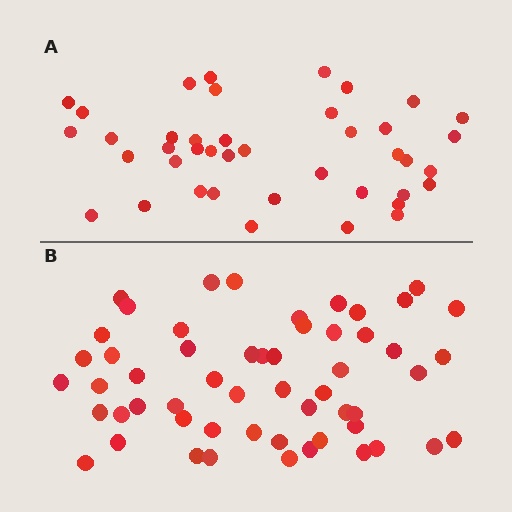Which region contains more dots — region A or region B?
Region B (the bottom region) has more dots.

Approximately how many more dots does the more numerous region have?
Region B has approximately 15 more dots than region A.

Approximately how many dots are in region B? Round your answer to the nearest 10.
About 60 dots. (The exact count is 55, which rounds to 60.)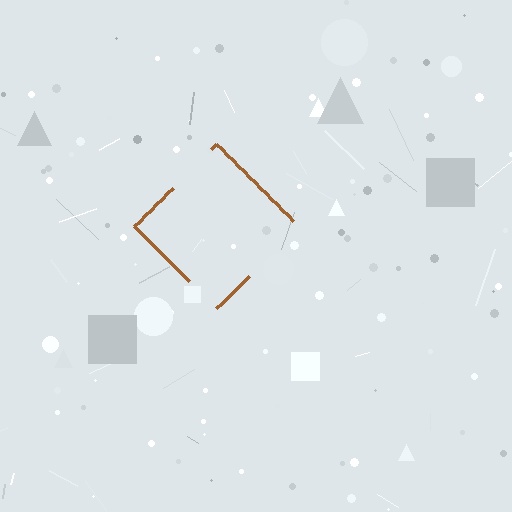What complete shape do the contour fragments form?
The contour fragments form a diamond.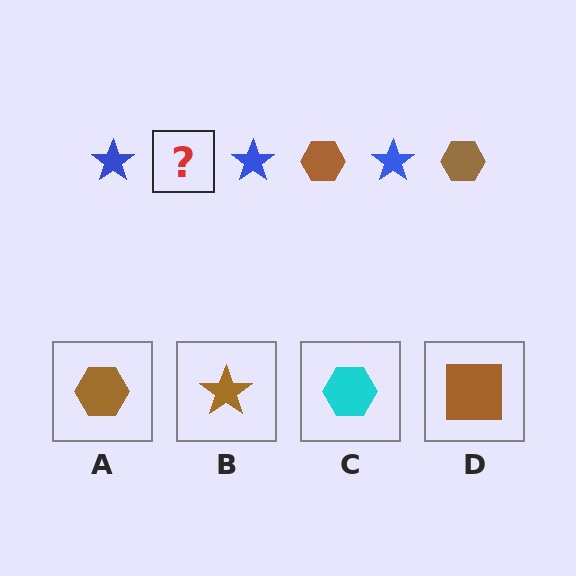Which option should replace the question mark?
Option A.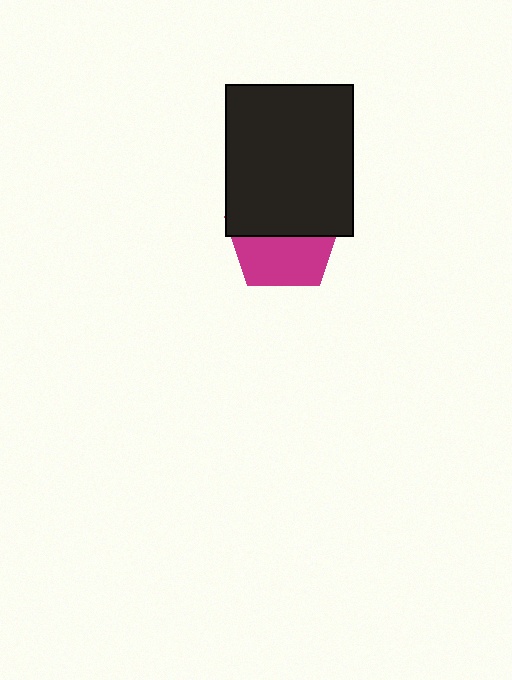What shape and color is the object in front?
The object in front is a black rectangle.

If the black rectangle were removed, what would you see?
You would see the complete magenta pentagon.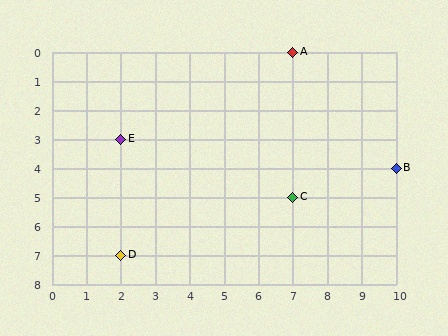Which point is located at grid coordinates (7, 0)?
Point A is at (7, 0).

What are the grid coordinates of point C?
Point C is at grid coordinates (7, 5).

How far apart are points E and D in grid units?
Points E and D are 4 rows apart.